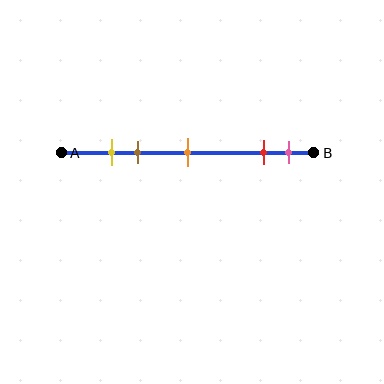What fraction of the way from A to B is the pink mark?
The pink mark is approximately 90% (0.9) of the way from A to B.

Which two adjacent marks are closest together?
The yellow and brown marks are the closest adjacent pair.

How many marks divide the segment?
There are 5 marks dividing the segment.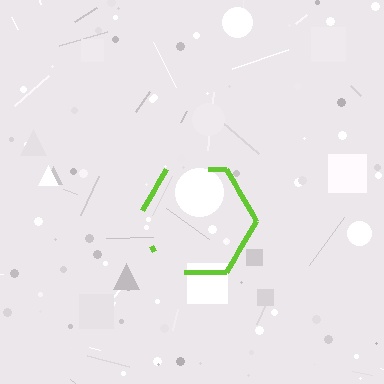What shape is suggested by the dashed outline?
The dashed outline suggests a hexagon.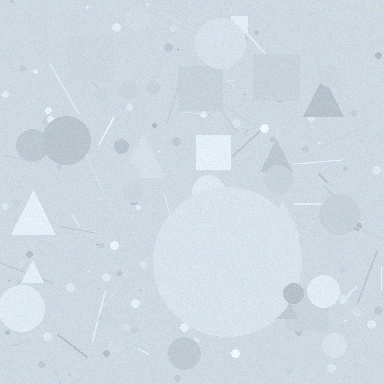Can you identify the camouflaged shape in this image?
The camouflaged shape is a circle.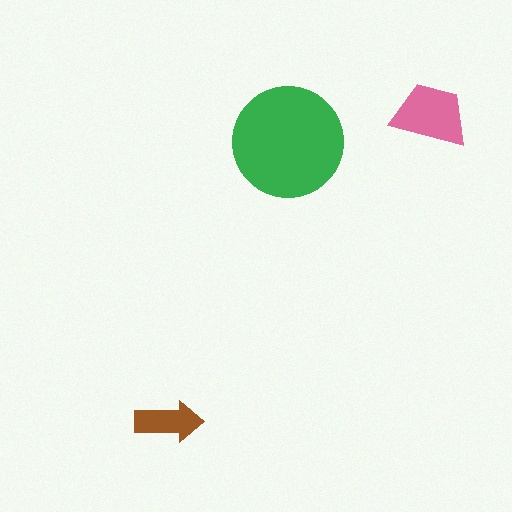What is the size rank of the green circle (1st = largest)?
1st.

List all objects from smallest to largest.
The brown arrow, the pink trapezoid, the green circle.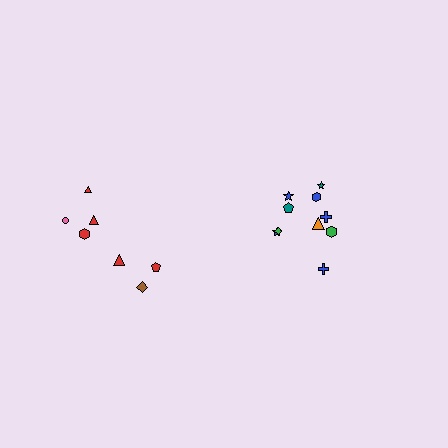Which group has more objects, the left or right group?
The right group.